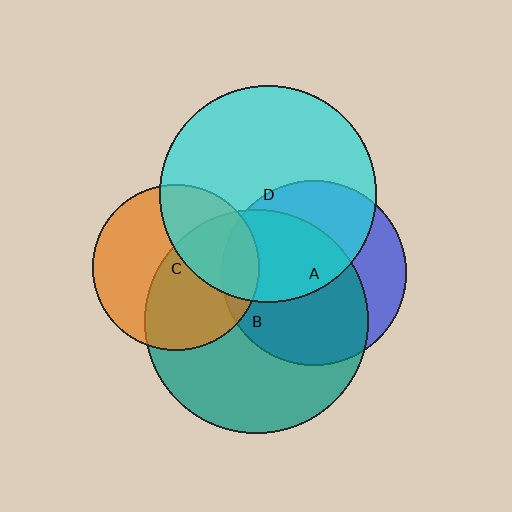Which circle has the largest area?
Circle B (teal).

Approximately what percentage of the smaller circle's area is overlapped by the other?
Approximately 55%.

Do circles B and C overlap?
Yes.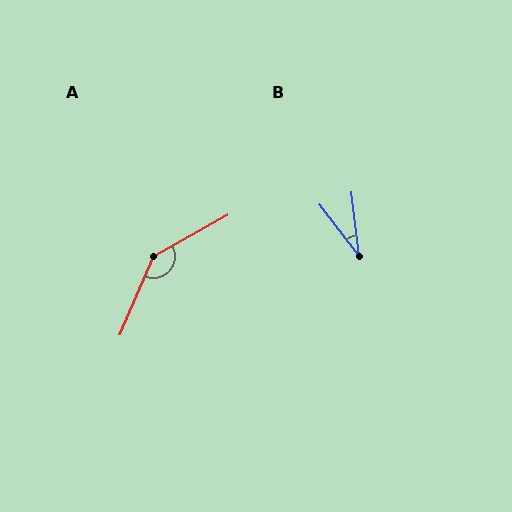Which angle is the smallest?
B, at approximately 31 degrees.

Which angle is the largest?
A, at approximately 142 degrees.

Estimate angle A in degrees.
Approximately 142 degrees.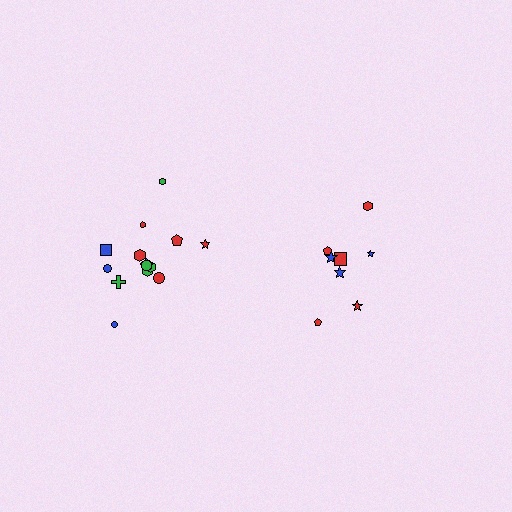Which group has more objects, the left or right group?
The left group.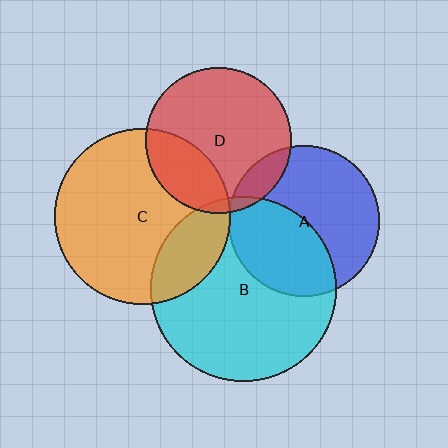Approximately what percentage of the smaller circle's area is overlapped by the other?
Approximately 25%.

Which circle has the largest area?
Circle B (cyan).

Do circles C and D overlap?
Yes.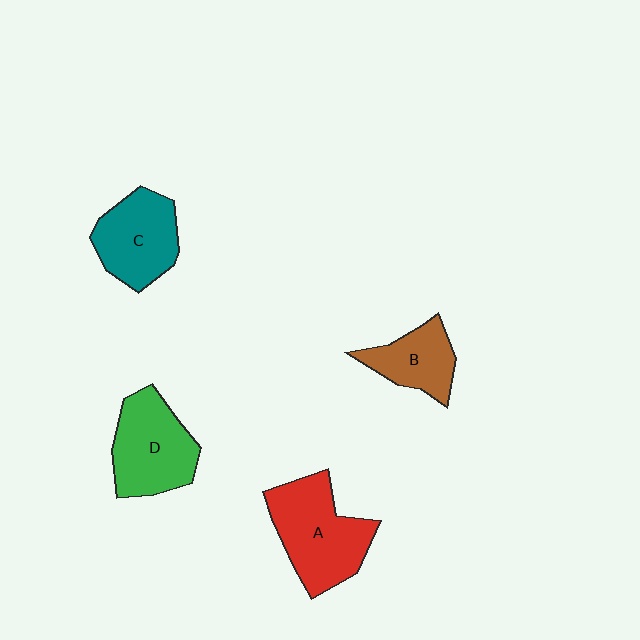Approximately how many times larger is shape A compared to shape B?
Approximately 1.7 times.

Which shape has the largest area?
Shape A (red).